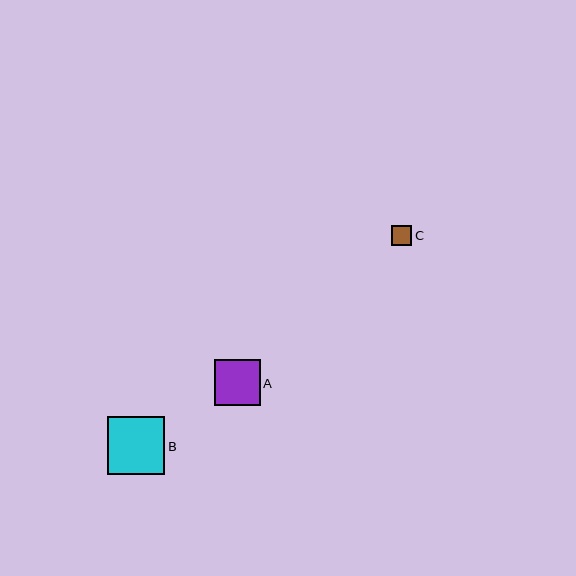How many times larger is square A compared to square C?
Square A is approximately 2.3 times the size of square C.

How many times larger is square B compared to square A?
Square B is approximately 1.2 times the size of square A.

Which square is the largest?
Square B is the largest with a size of approximately 58 pixels.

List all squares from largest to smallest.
From largest to smallest: B, A, C.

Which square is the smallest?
Square C is the smallest with a size of approximately 20 pixels.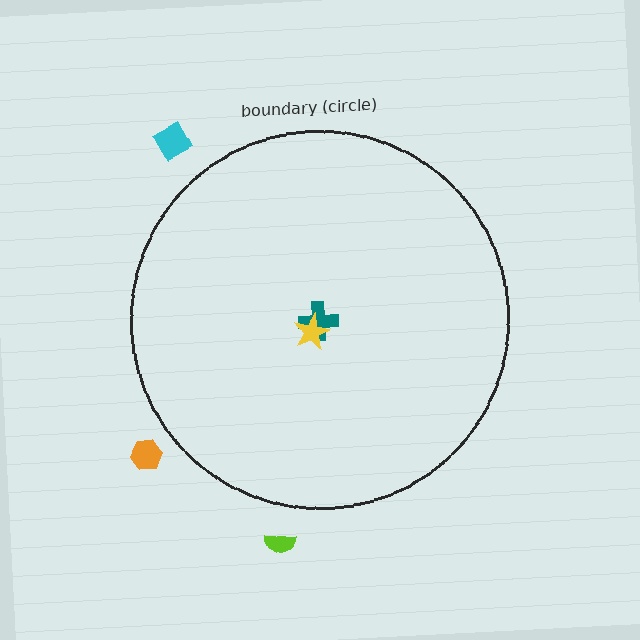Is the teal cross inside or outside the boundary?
Inside.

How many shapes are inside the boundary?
2 inside, 3 outside.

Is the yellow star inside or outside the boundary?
Inside.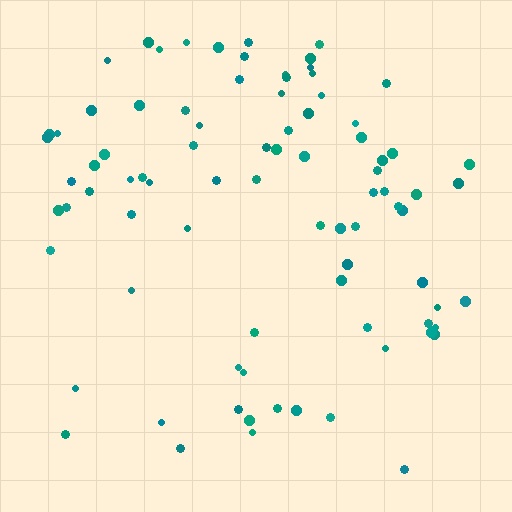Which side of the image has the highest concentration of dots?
The top.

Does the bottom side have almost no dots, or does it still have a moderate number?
Still a moderate number, just noticeably fewer than the top.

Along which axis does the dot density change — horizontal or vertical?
Vertical.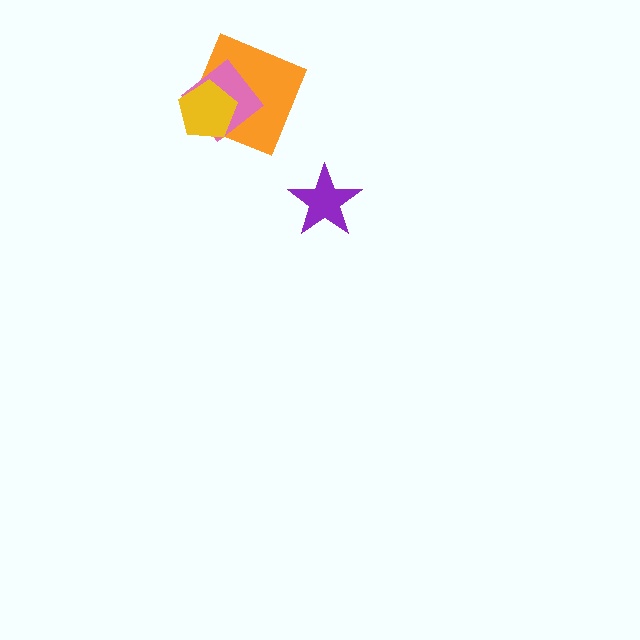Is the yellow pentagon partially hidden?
No, no other shape covers it.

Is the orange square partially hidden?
Yes, it is partially covered by another shape.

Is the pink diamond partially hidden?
Yes, it is partially covered by another shape.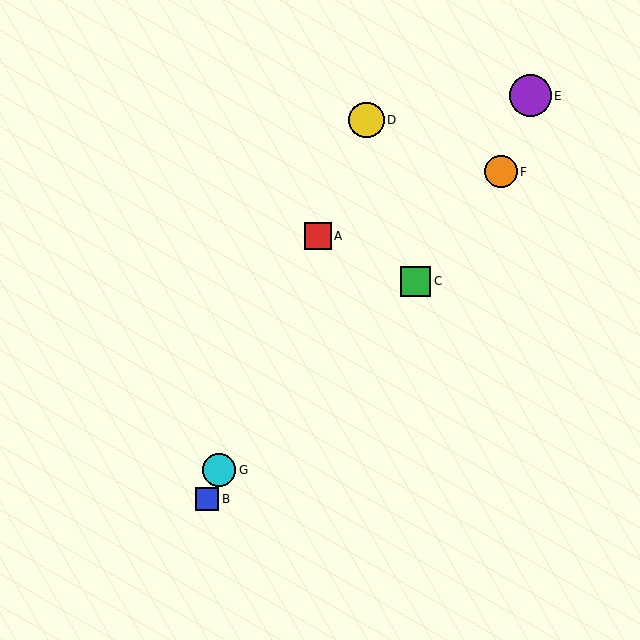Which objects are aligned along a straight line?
Objects A, B, D, G are aligned along a straight line.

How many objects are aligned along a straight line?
4 objects (A, B, D, G) are aligned along a straight line.